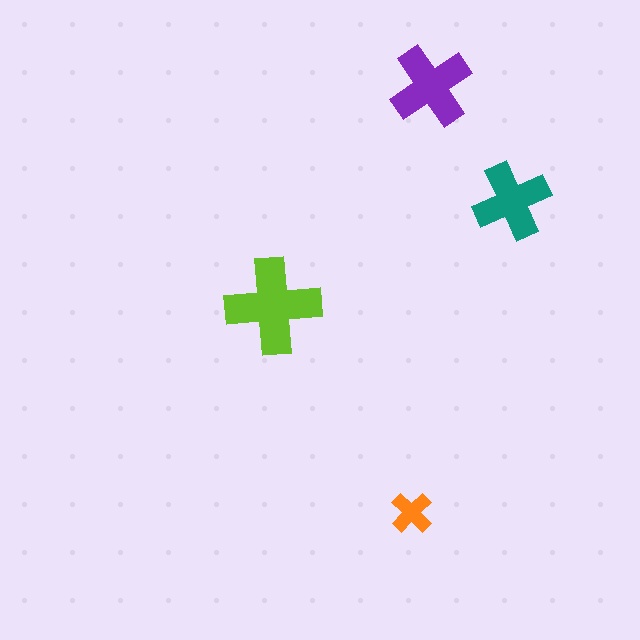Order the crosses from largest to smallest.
the lime one, the purple one, the teal one, the orange one.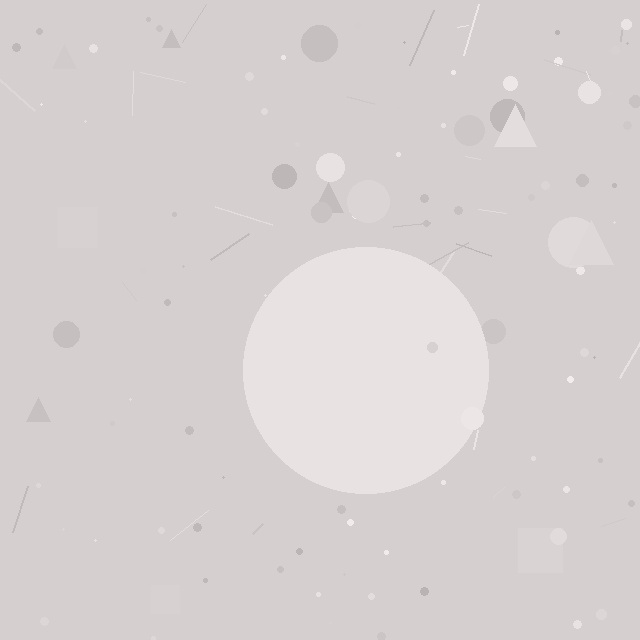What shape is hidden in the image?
A circle is hidden in the image.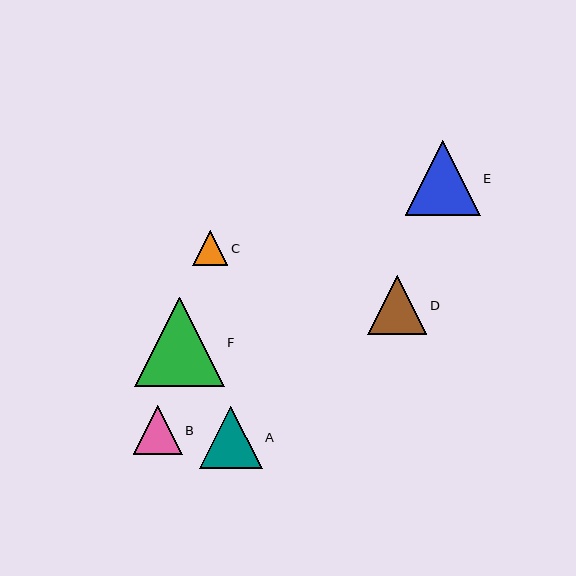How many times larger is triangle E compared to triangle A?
Triangle E is approximately 1.2 times the size of triangle A.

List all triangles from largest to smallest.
From largest to smallest: F, E, A, D, B, C.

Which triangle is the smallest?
Triangle C is the smallest with a size of approximately 35 pixels.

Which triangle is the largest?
Triangle F is the largest with a size of approximately 89 pixels.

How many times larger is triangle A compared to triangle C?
Triangle A is approximately 1.8 times the size of triangle C.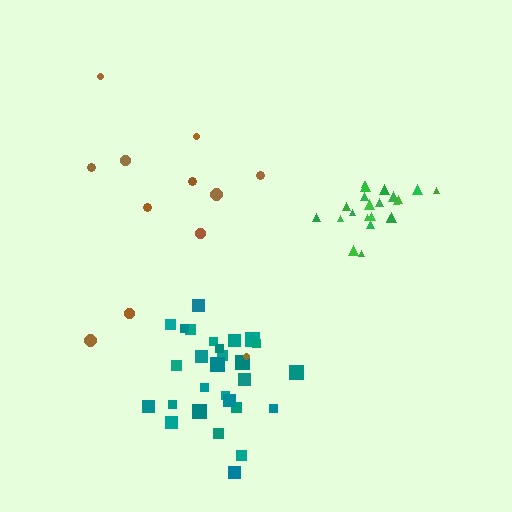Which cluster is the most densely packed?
Green.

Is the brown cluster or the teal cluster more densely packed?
Teal.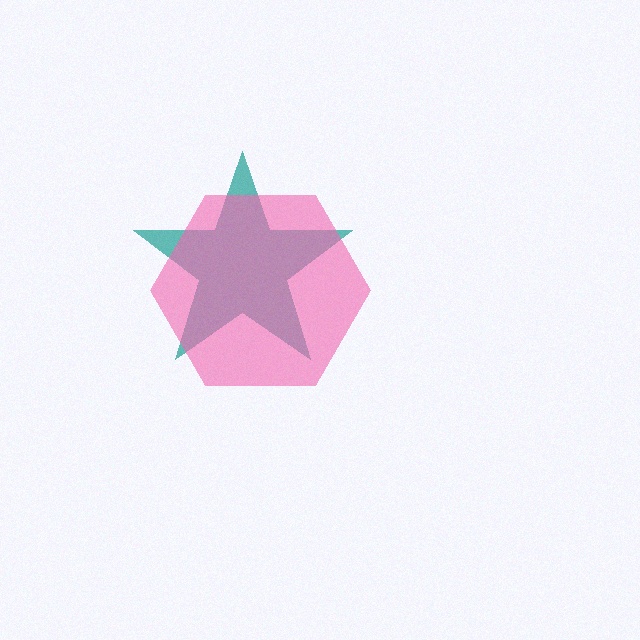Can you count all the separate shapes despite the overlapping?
Yes, there are 2 separate shapes.